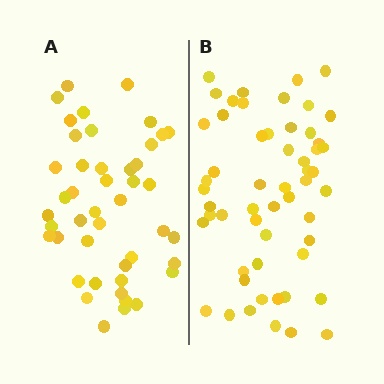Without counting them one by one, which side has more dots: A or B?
Region B (the right region) has more dots.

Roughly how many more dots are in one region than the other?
Region B has roughly 10 or so more dots than region A.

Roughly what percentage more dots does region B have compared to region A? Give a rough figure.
About 20% more.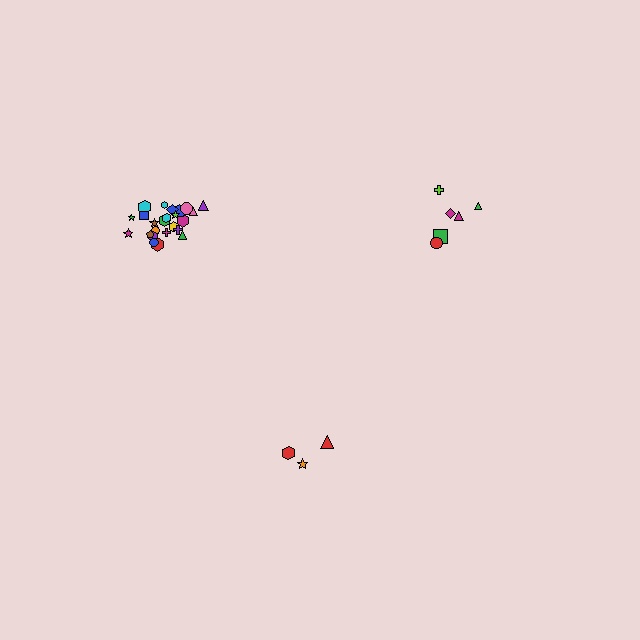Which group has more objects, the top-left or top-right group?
The top-left group.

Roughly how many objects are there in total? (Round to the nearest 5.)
Roughly 35 objects in total.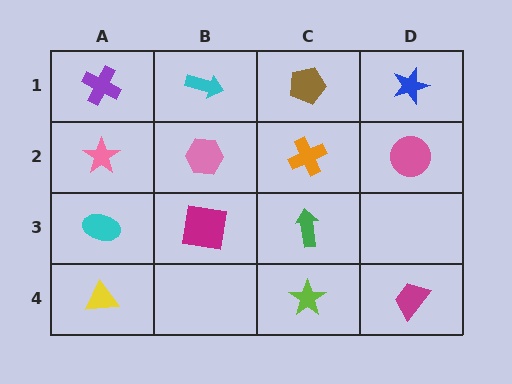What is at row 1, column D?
A blue star.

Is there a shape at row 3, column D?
No, that cell is empty.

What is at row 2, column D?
A pink circle.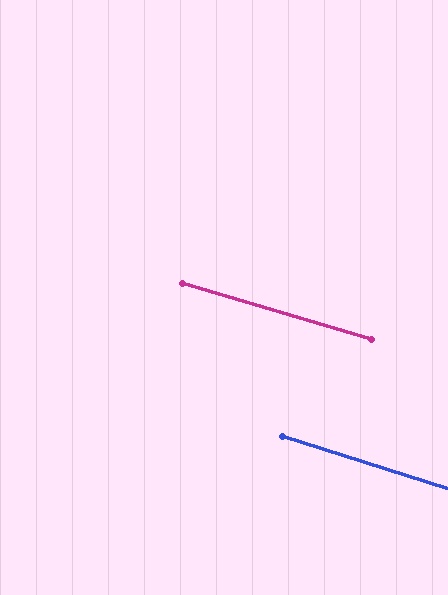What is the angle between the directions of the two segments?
Approximately 1 degree.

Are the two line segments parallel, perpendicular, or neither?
Parallel — their directions differ by only 1.1°.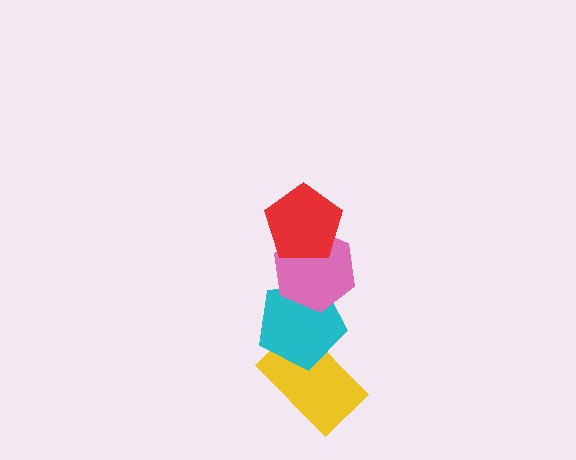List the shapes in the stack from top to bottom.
From top to bottom: the red pentagon, the pink hexagon, the cyan pentagon, the yellow rectangle.